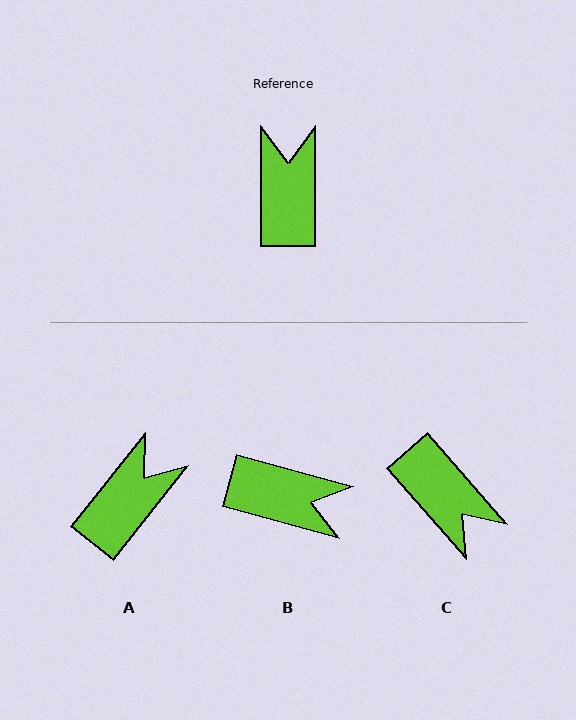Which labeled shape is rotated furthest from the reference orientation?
C, about 139 degrees away.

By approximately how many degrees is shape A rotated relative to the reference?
Approximately 38 degrees clockwise.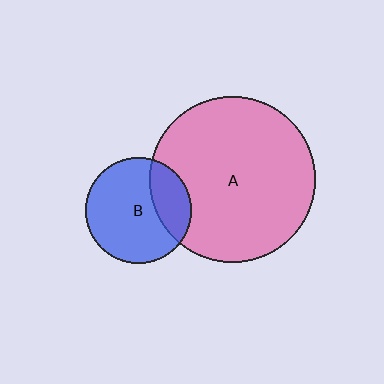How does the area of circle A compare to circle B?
Approximately 2.4 times.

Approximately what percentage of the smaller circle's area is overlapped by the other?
Approximately 25%.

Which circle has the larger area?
Circle A (pink).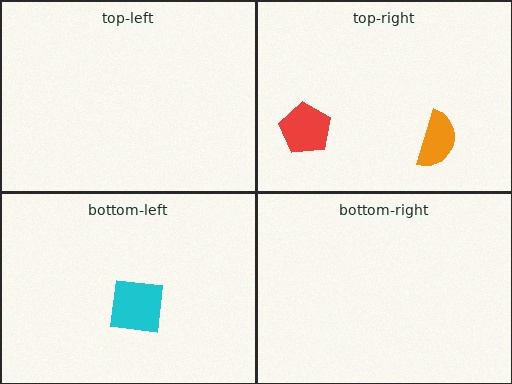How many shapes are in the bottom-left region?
1.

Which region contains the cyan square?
The bottom-left region.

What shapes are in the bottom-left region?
The cyan square.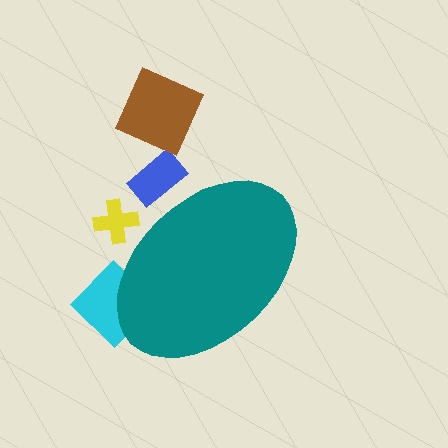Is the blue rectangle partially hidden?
Yes, the blue rectangle is partially hidden behind the teal ellipse.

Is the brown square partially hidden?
No, the brown square is fully visible.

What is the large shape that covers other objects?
A teal ellipse.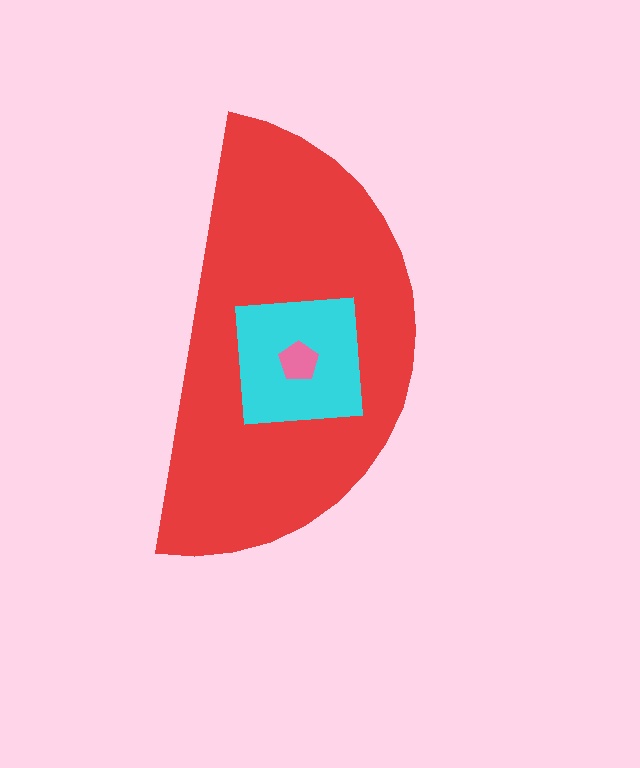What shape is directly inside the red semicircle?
The cyan square.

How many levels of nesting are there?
3.